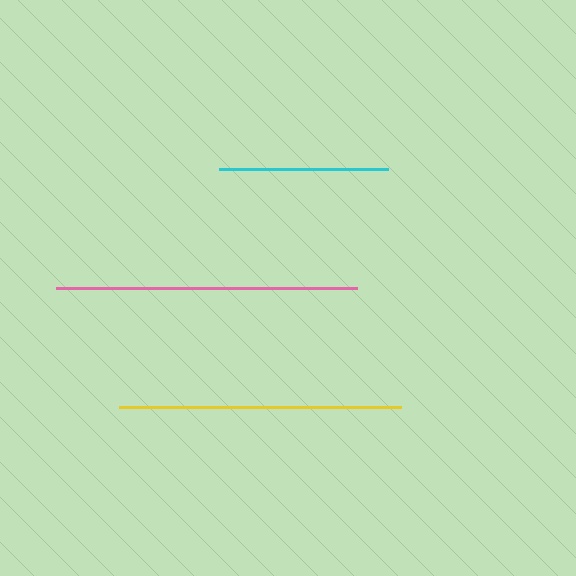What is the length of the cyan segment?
The cyan segment is approximately 170 pixels long.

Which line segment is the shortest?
The cyan line is the shortest at approximately 170 pixels.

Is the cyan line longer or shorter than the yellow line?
The yellow line is longer than the cyan line.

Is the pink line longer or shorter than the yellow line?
The pink line is longer than the yellow line.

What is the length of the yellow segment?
The yellow segment is approximately 282 pixels long.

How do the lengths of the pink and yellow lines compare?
The pink and yellow lines are approximately the same length.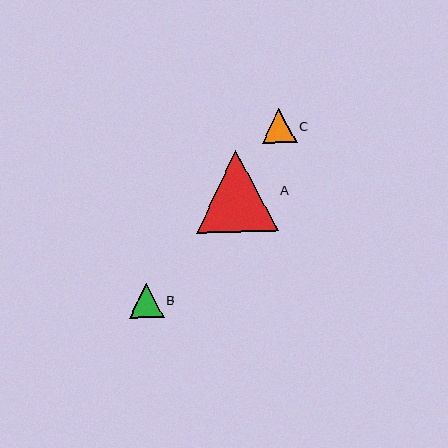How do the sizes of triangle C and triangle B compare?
Triangle C and triangle B are approximately the same size.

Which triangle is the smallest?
Triangle B is the smallest with a size of approximately 34 pixels.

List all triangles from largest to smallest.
From largest to smallest: A, C, B.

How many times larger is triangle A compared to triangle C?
Triangle A is approximately 2.4 times the size of triangle C.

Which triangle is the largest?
Triangle A is the largest with a size of approximately 82 pixels.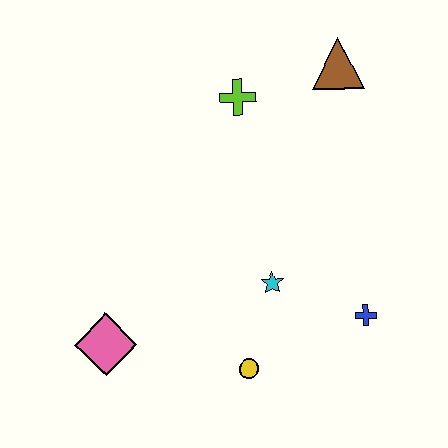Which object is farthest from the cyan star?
The brown triangle is farthest from the cyan star.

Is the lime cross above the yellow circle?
Yes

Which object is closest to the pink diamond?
The yellow circle is closest to the pink diamond.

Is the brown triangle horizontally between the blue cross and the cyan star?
Yes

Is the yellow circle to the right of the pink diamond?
Yes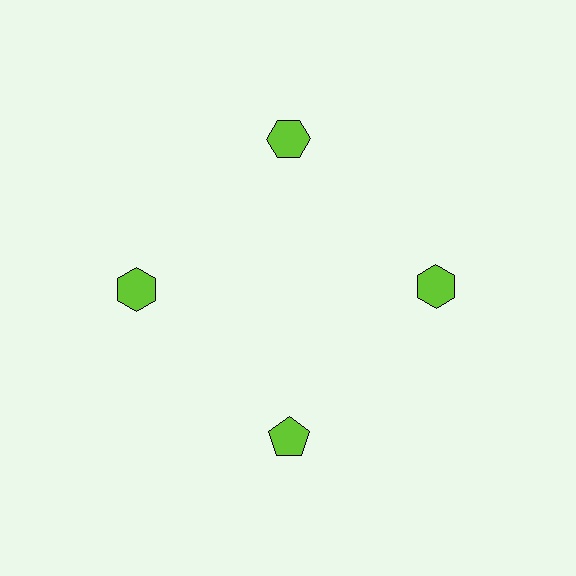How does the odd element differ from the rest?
It has a different shape: pentagon instead of hexagon.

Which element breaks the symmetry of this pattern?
The lime pentagon at roughly the 6 o'clock position breaks the symmetry. All other shapes are lime hexagons.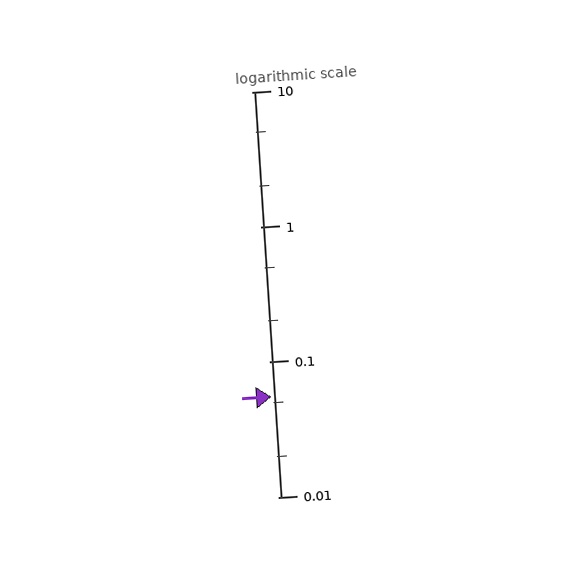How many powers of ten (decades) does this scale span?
The scale spans 3 decades, from 0.01 to 10.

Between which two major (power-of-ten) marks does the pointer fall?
The pointer is between 0.01 and 0.1.